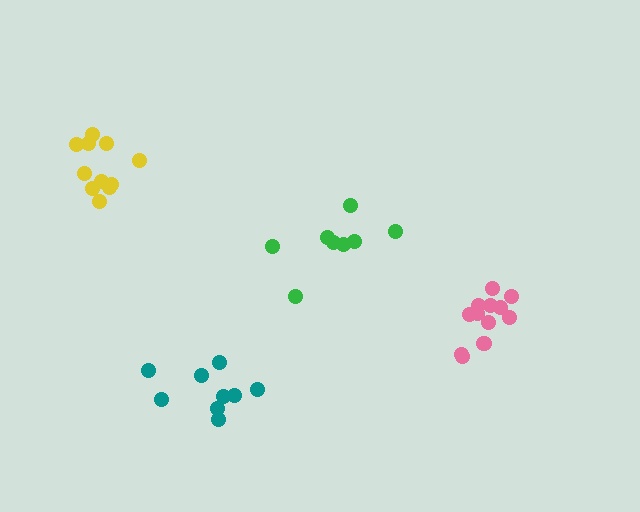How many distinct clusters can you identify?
There are 4 distinct clusters.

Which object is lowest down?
The teal cluster is bottommost.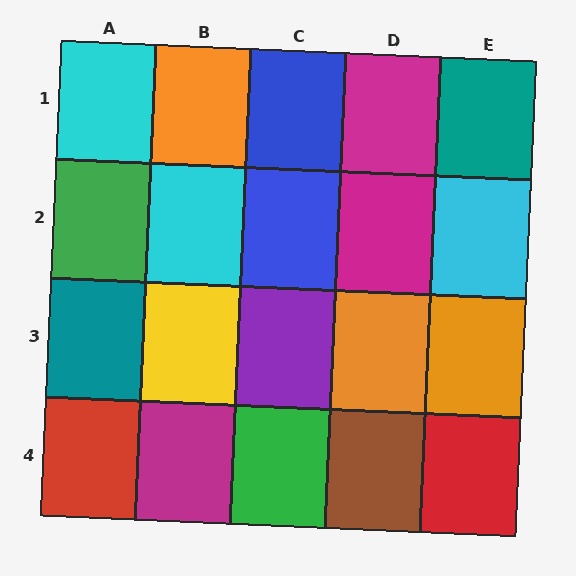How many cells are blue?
2 cells are blue.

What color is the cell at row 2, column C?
Blue.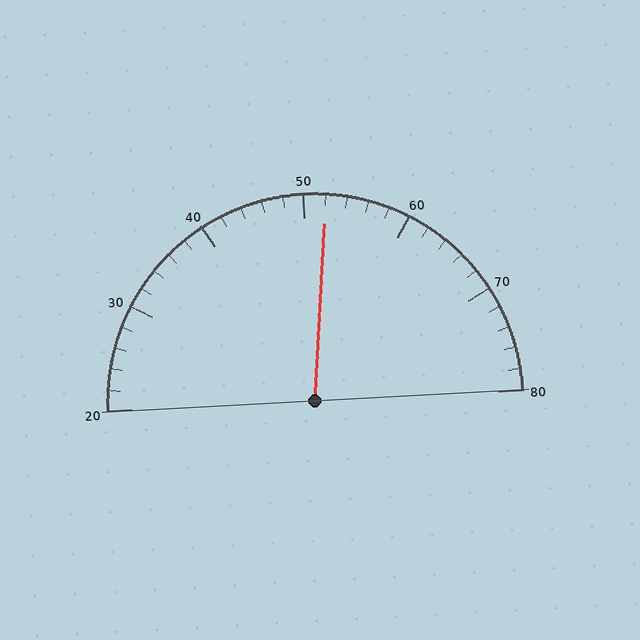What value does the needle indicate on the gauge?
The needle indicates approximately 52.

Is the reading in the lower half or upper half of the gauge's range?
The reading is in the upper half of the range (20 to 80).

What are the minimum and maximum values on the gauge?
The gauge ranges from 20 to 80.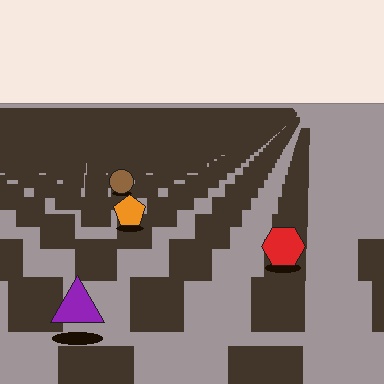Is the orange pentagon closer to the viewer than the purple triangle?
No. The purple triangle is closer — you can tell from the texture gradient: the ground texture is coarser near it.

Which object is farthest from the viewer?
The brown circle is farthest from the viewer. It appears smaller and the ground texture around it is denser.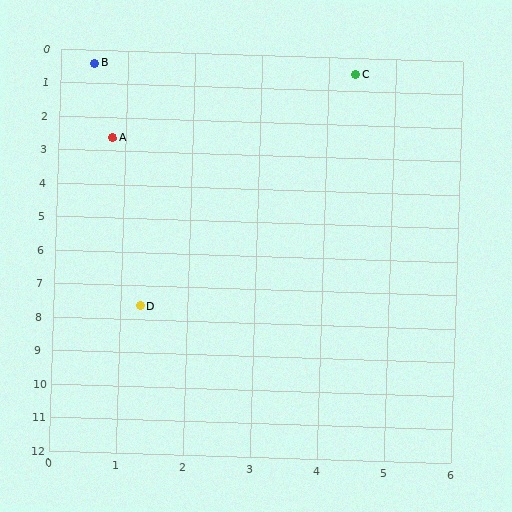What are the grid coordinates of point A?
Point A is at approximately (0.8, 2.6).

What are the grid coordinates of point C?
Point C is at approximately (4.4, 0.5).